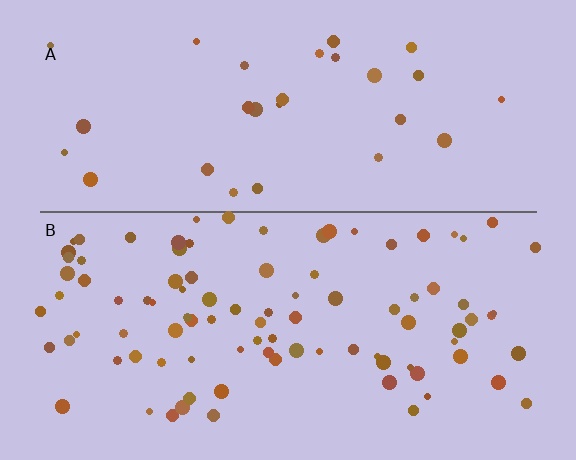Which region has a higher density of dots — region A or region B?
B (the bottom).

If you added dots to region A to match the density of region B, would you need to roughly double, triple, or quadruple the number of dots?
Approximately triple.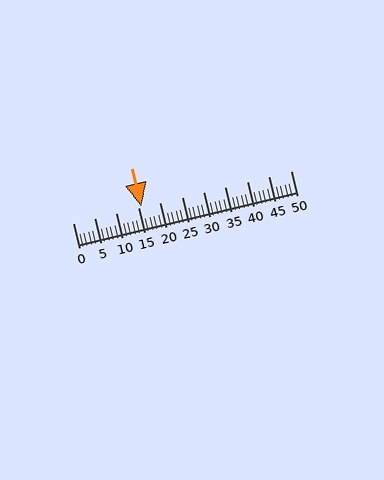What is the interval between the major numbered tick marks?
The major tick marks are spaced 5 units apart.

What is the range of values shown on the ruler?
The ruler shows values from 0 to 50.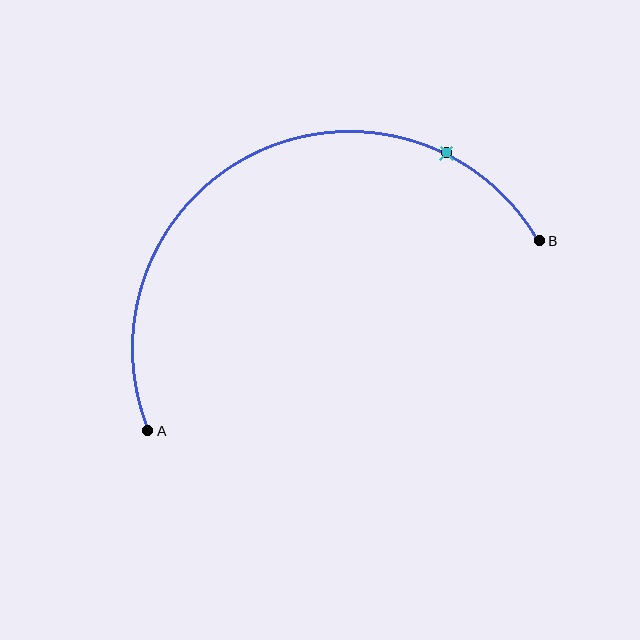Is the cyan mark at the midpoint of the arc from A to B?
No. The cyan mark lies on the arc but is closer to endpoint B. The arc midpoint would be at the point on the curve equidistant along the arc from both A and B.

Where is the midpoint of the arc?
The arc midpoint is the point on the curve farthest from the straight line joining A and B. It sits above that line.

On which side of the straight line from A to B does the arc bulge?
The arc bulges above the straight line connecting A and B.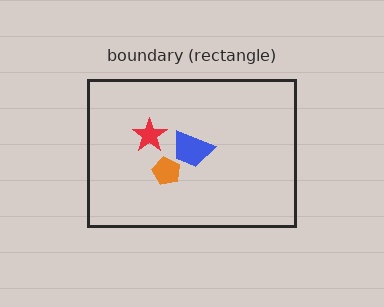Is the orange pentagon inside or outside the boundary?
Inside.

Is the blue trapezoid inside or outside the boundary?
Inside.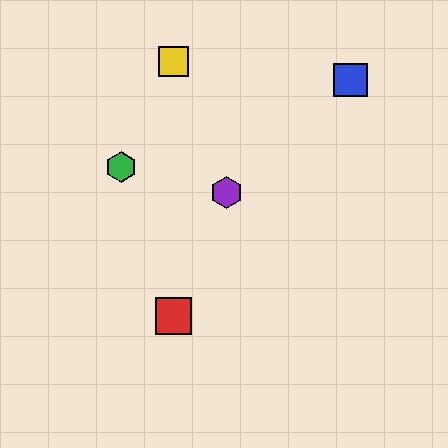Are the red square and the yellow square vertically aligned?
Yes, both are at x≈173.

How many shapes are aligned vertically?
2 shapes (the red square, the yellow square) are aligned vertically.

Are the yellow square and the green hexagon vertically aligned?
No, the yellow square is at x≈173 and the green hexagon is at x≈121.